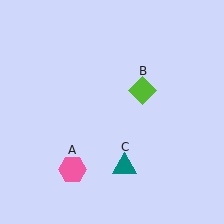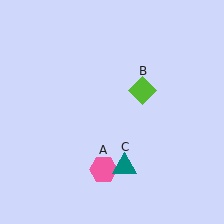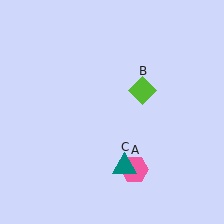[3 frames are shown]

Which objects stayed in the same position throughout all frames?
Lime diamond (object B) and teal triangle (object C) remained stationary.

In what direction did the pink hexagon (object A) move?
The pink hexagon (object A) moved right.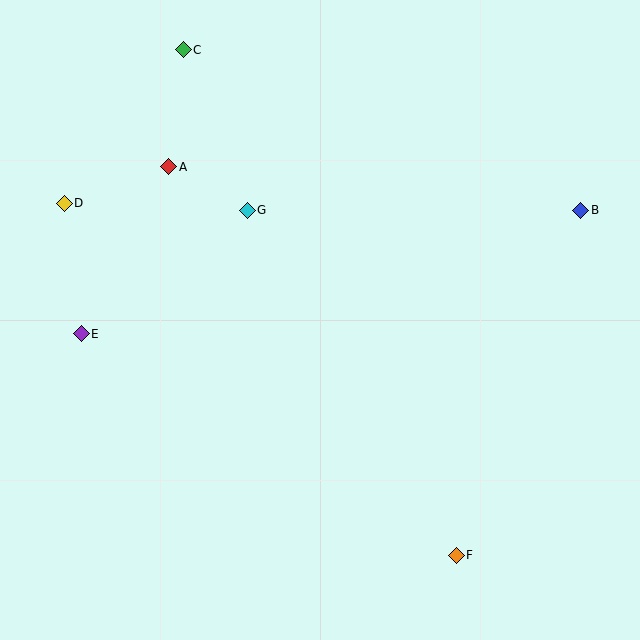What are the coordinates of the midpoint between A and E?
The midpoint between A and E is at (125, 250).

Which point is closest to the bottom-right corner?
Point F is closest to the bottom-right corner.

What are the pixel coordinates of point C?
Point C is at (183, 50).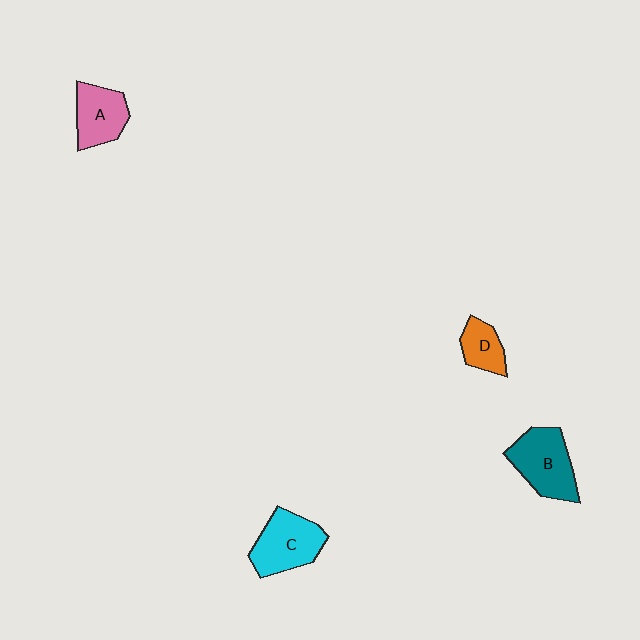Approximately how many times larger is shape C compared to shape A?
Approximately 1.2 times.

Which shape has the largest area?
Shape B (teal).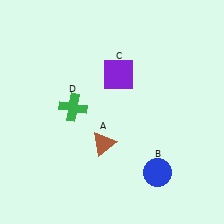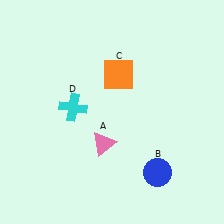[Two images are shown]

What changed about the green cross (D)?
In Image 1, D is green. In Image 2, it changed to cyan.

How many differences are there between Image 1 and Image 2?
There are 3 differences between the two images.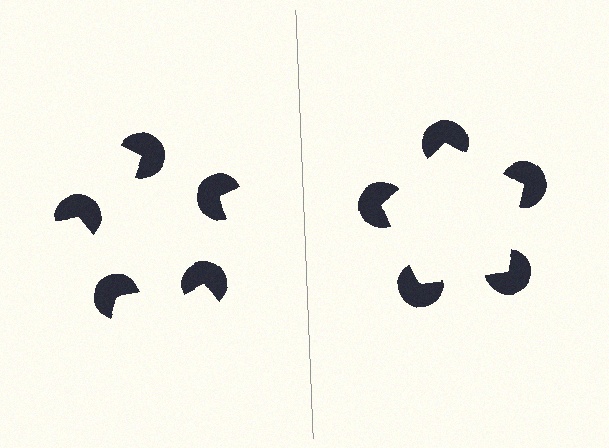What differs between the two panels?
The pac-man discs are positioned identically on both sides; only the wedge orientations differ. On the right they align to a pentagon; on the left they are misaligned.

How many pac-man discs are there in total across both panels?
10 — 5 on each side.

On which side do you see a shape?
An illusory pentagon appears on the right side. On the left side the wedge cuts are rotated, so no coherent shape forms.